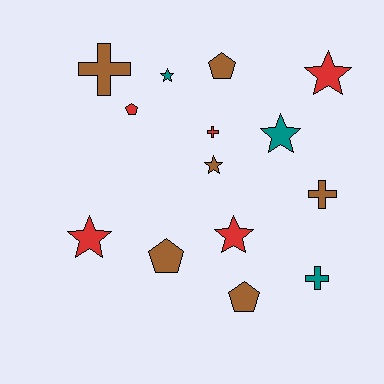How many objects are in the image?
There are 14 objects.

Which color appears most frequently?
Brown, with 6 objects.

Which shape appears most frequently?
Star, with 6 objects.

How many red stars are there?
There are 3 red stars.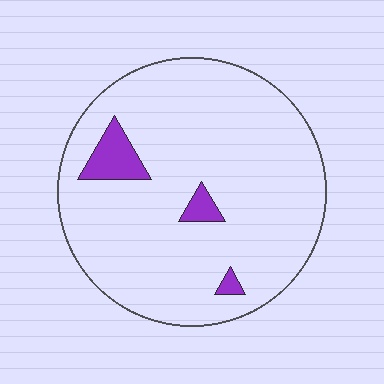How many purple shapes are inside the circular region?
3.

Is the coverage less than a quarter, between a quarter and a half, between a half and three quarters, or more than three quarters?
Less than a quarter.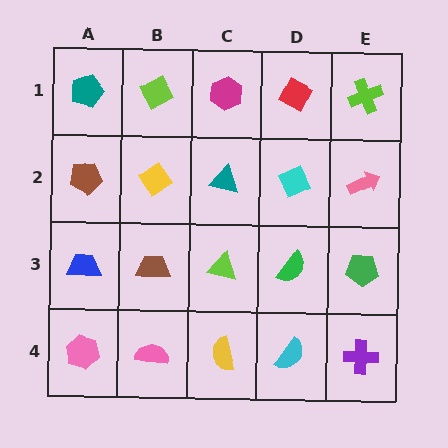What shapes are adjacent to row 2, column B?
A lime diamond (row 1, column B), a brown trapezoid (row 3, column B), a brown pentagon (row 2, column A), a teal triangle (row 2, column C).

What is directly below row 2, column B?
A brown trapezoid.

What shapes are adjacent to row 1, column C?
A teal triangle (row 2, column C), a lime diamond (row 1, column B), a red diamond (row 1, column D).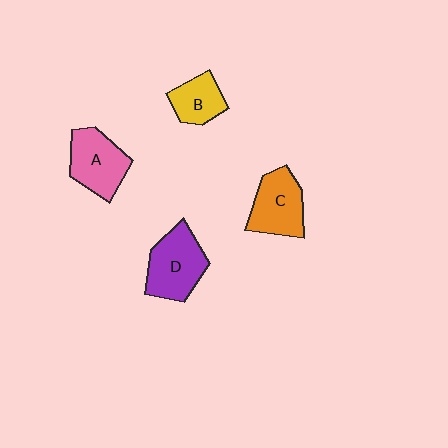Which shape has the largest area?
Shape D (purple).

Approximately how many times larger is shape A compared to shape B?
Approximately 1.5 times.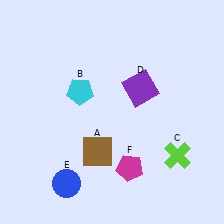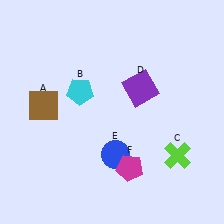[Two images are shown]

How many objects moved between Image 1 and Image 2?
2 objects moved between the two images.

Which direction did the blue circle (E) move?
The blue circle (E) moved right.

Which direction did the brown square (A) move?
The brown square (A) moved left.